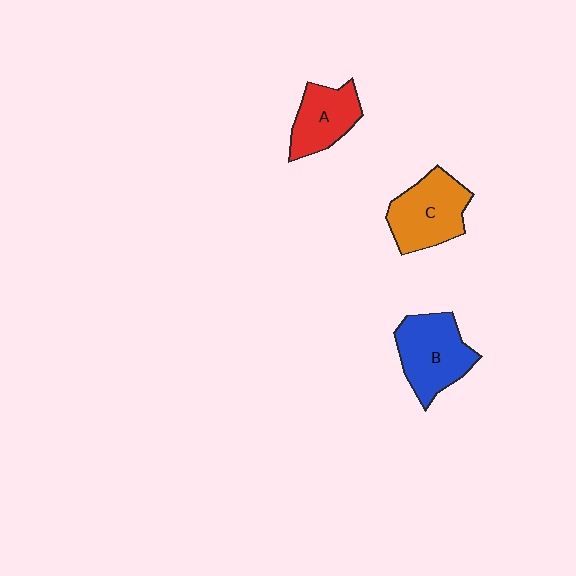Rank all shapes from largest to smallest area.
From largest to smallest: B (blue), C (orange), A (red).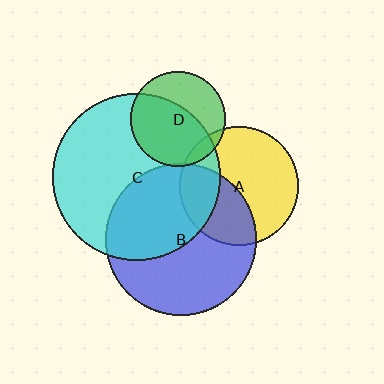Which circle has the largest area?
Circle C (cyan).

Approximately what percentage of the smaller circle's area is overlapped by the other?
Approximately 25%.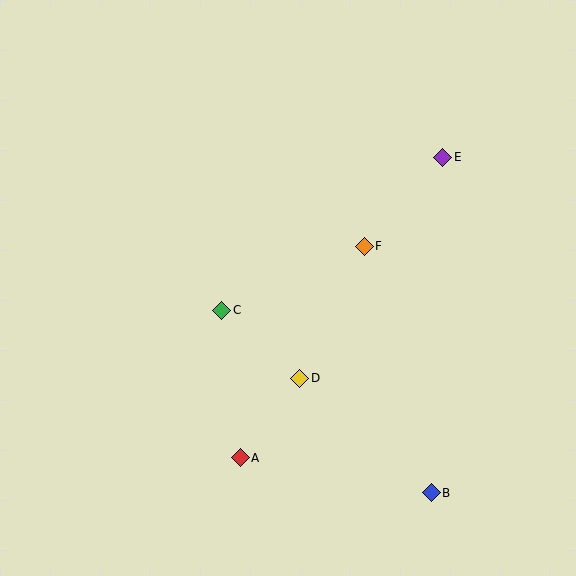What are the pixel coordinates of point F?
Point F is at (364, 246).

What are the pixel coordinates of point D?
Point D is at (300, 378).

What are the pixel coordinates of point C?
Point C is at (222, 310).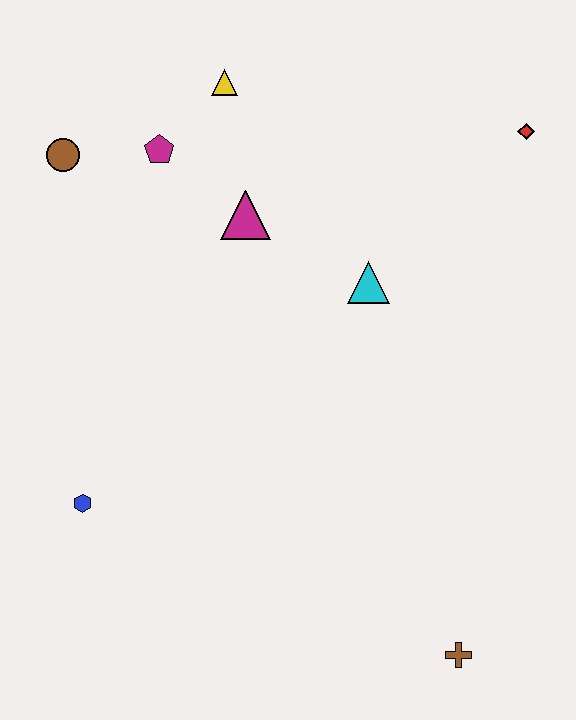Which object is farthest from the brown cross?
The brown circle is farthest from the brown cross.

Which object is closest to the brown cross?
The cyan triangle is closest to the brown cross.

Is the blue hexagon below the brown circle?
Yes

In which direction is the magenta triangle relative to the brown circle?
The magenta triangle is to the right of the brown circle.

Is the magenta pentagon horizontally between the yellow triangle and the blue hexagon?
Yes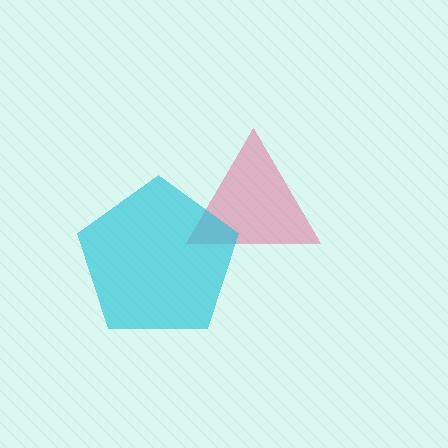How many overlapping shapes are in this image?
There are 2 overlapping shapes in the image.